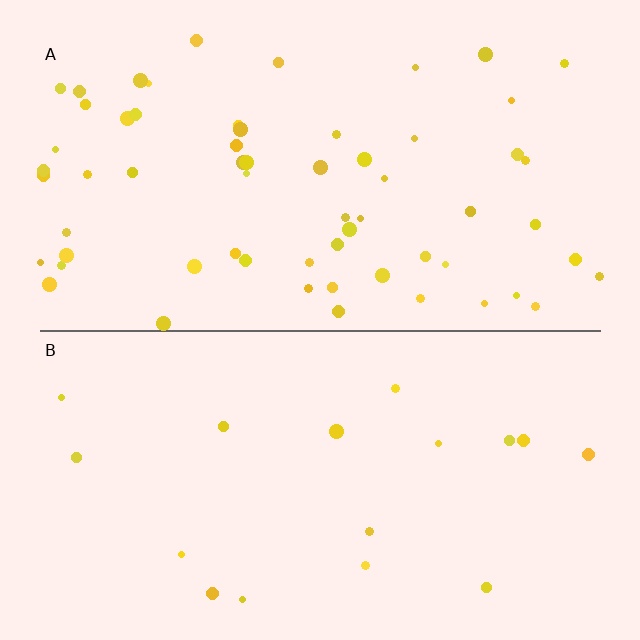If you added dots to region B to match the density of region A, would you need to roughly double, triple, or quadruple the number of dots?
Approximately quadruple.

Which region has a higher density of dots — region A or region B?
A (the top).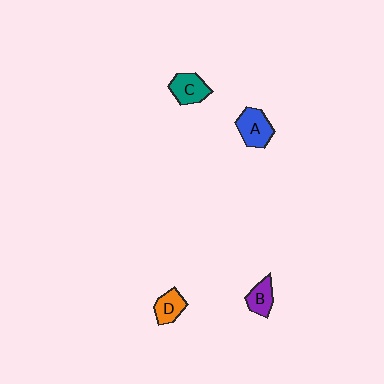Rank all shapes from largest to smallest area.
From largest to smallest: A (blue), C (teal), D (orange), B (purple).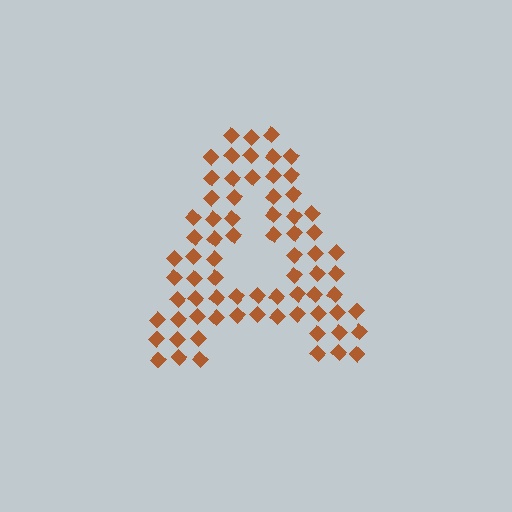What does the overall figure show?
The overall figure shows the letter A.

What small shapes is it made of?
It is made of small diamonds.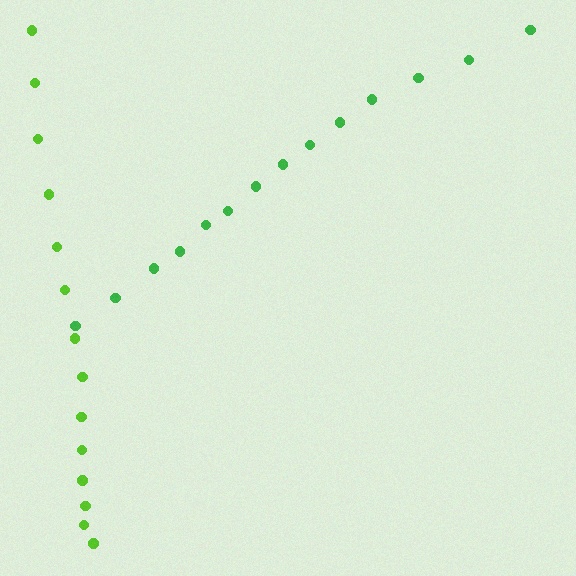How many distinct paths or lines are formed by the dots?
There are 2 distinct paths.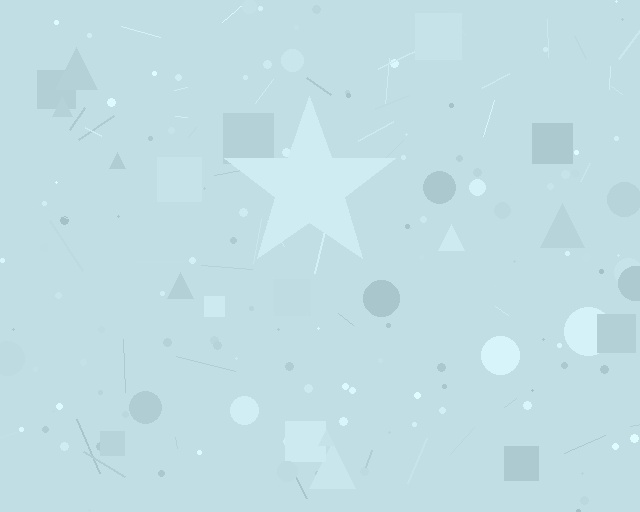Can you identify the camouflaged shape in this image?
The camouflaged shape is a star.